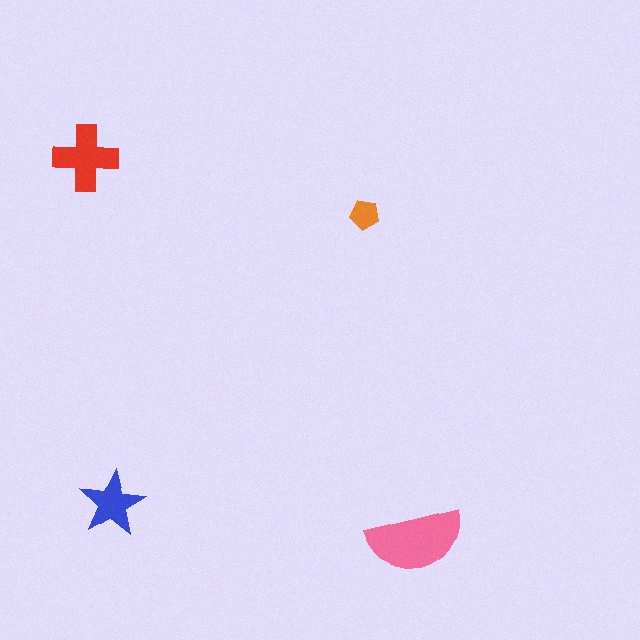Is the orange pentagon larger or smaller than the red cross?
Smaller.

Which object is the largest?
The pink semicircle.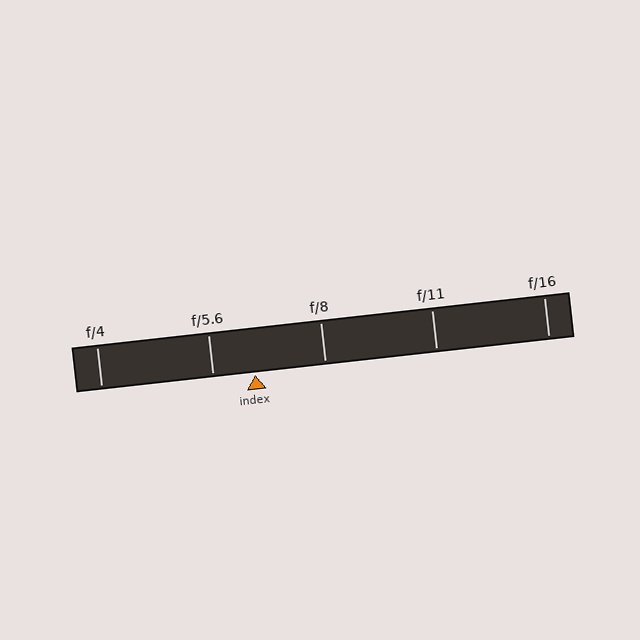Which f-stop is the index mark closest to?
The index mark is closest to f/5.6.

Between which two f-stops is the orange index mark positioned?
The index mark is between f/5.6 and f/8.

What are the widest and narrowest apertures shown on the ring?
The widest aperture shown is f/4 and the narrowest is f/16.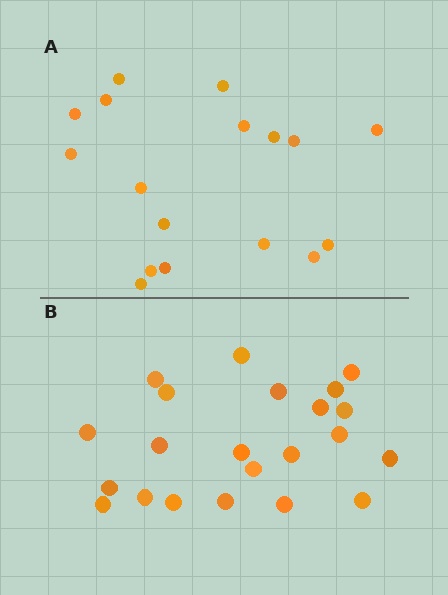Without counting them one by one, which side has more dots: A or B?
Region B (the bottom region) has more dots.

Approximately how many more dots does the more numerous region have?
Region B has about 5 more dots than region A.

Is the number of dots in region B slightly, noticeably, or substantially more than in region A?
Region B has noticeably more, but not dramatically so. The ratio is roughly 1.3 to 1.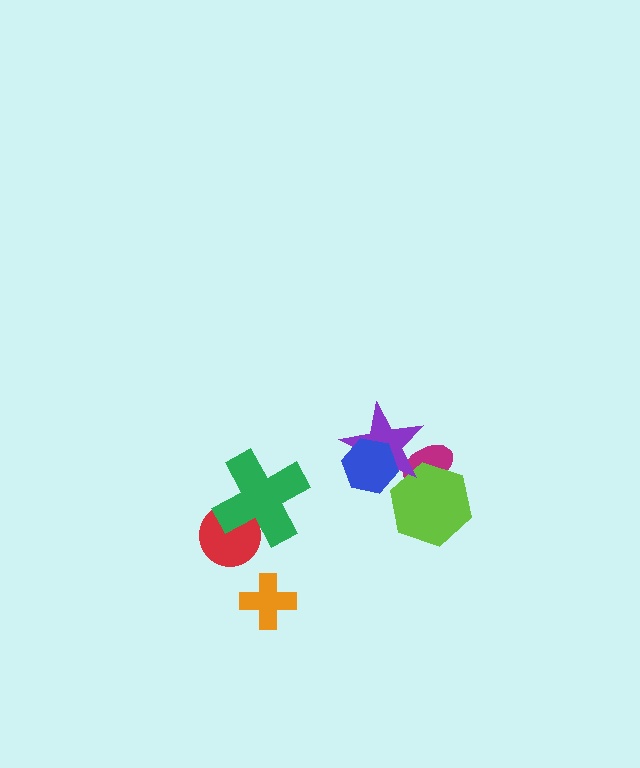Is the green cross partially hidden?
No, no other shape covers it.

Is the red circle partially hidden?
Yes, it is partially covered by another shape.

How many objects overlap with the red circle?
1 object overlaps with the red circle.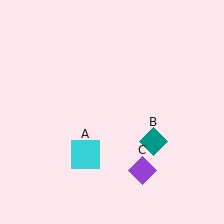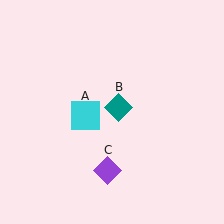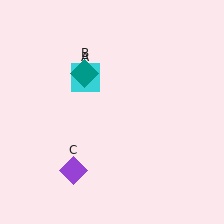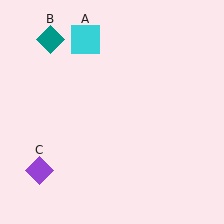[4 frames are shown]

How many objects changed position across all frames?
3 objects changed position: cyan square (object A), teal diamond (object B), purple diamond (object C).